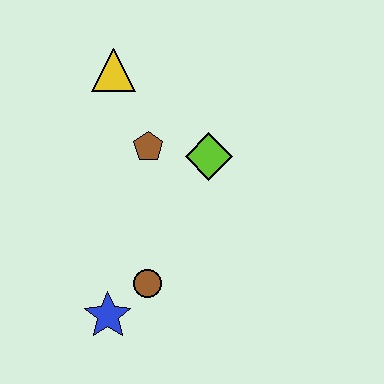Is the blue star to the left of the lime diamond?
Yes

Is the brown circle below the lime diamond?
Yes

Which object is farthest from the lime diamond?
The blue star is farthest from the lime diamond.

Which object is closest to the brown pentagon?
The lime diamond is closest to the brown pentagon.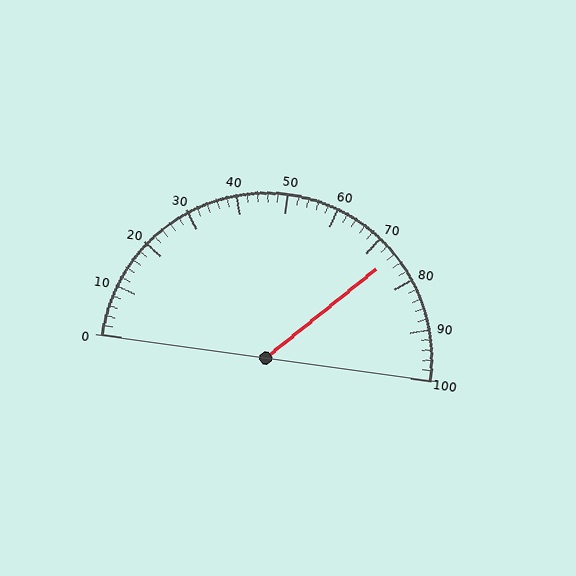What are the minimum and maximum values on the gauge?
The gauge ranges from 0 to 100.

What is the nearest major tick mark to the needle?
The nearest major tick mark is 70.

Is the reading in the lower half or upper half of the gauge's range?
The reading is in the upper half of the range (0 to 100).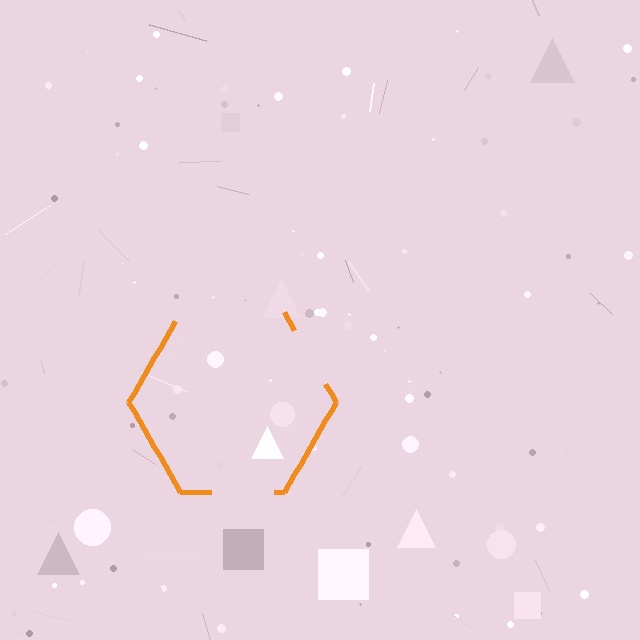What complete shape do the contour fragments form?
The contour fragments form a hexagon.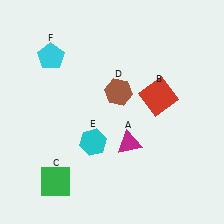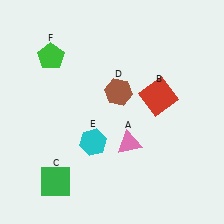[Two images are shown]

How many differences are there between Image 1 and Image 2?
There are 2 differences between the two images.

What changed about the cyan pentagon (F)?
In Image 1, F is cyan. In Image 2, it changed to green.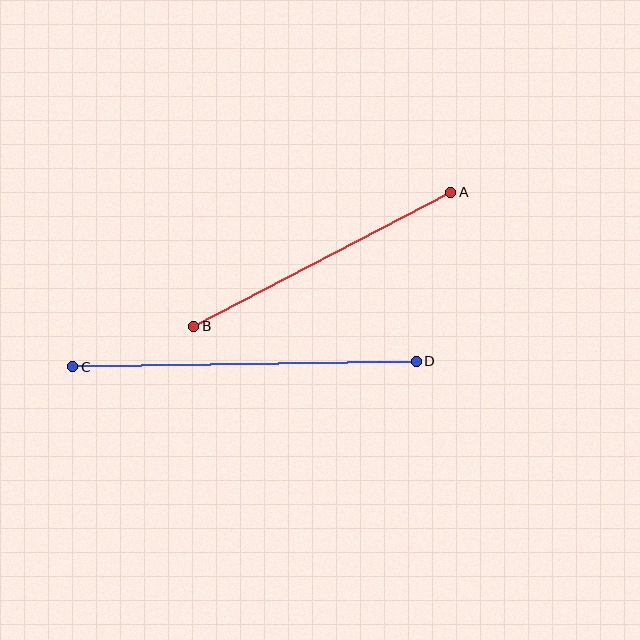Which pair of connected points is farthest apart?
Points C and D are farthest apart.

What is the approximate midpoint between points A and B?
The midpoint is at approximately (322, 259) pixels.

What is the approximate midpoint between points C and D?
The midpoint is at approximately (244, 364) pixels.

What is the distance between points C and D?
The distance is approximately 344 pixels.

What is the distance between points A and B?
The distance is approximately 289 pixels.